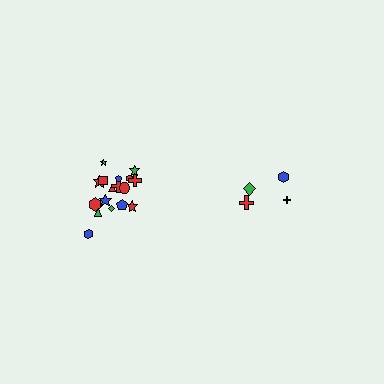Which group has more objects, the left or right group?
The left group.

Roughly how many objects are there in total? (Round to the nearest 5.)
Roughly 20 objects in total.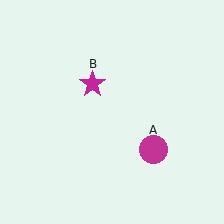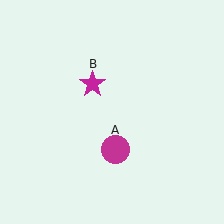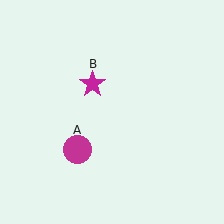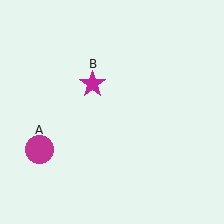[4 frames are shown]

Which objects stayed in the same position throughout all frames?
Magenta star (object B) remained stationary.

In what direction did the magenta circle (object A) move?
The magenta circle (object A) moved left.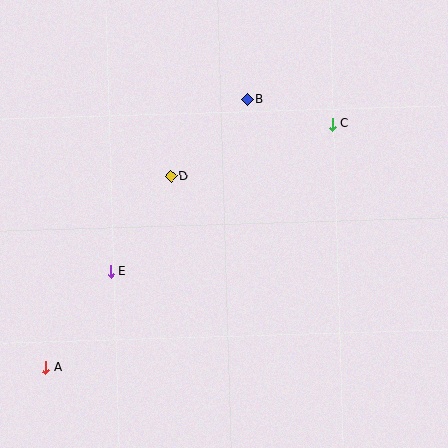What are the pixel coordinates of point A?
Point A is at (46, 367).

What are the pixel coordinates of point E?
Point E is at (111, 272).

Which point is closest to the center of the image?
Point D at (171, 176) is closest to the center.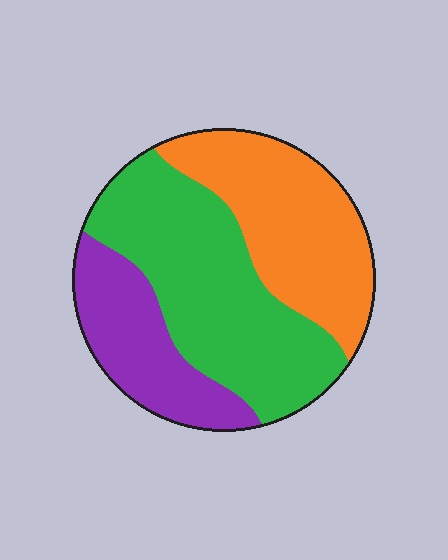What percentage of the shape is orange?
Orange covers about 35% of the shape.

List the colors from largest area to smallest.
From largest to smallest: green, orange, purple.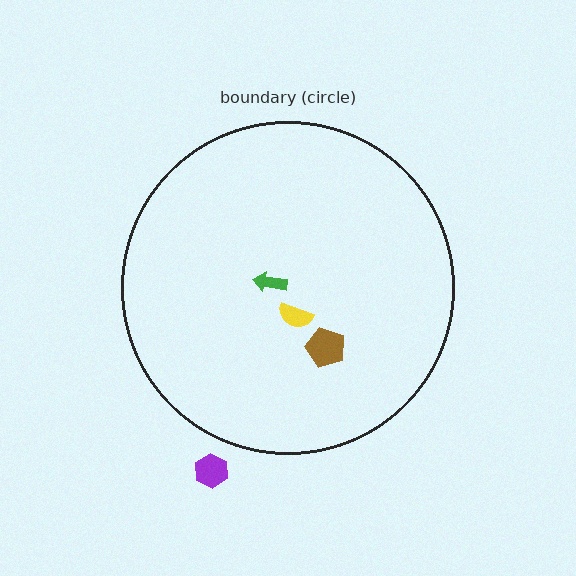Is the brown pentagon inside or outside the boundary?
Inside.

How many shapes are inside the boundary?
3 inside, 1 outside.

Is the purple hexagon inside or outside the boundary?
Outside.